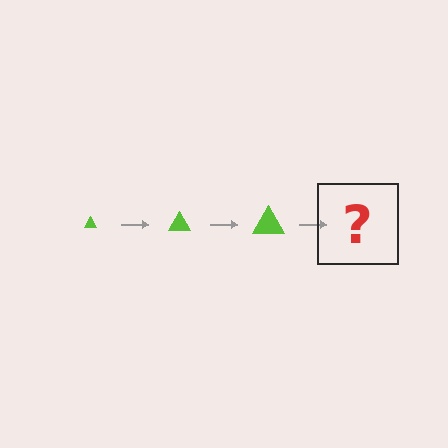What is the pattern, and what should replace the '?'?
The pattern is that the triangle gets progressively larger each step. The '?' should be a lime triangle, larger than the previous one.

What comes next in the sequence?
The next element should be a lime triangle, larger than the previous one.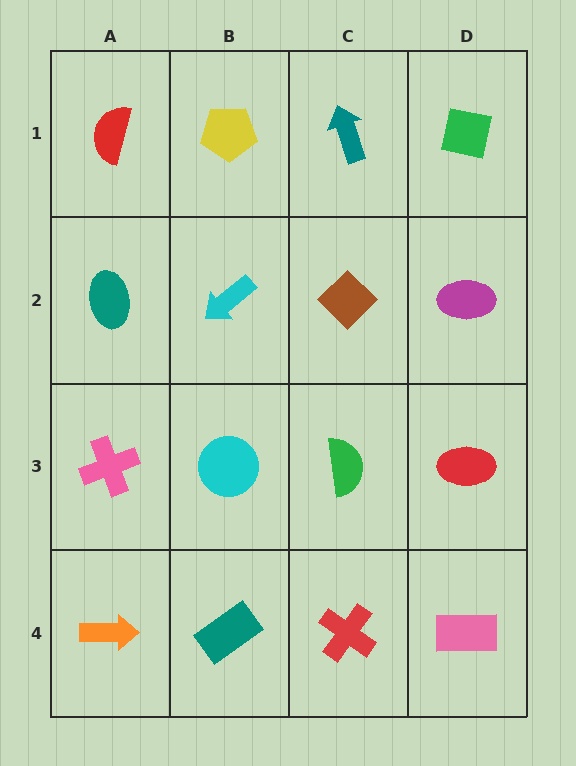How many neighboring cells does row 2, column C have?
4.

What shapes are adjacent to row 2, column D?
A green square (row 1, column D), a red ellipse (row 3, column D), a brown diamond (row 2, column C).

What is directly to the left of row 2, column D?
A brown diamond.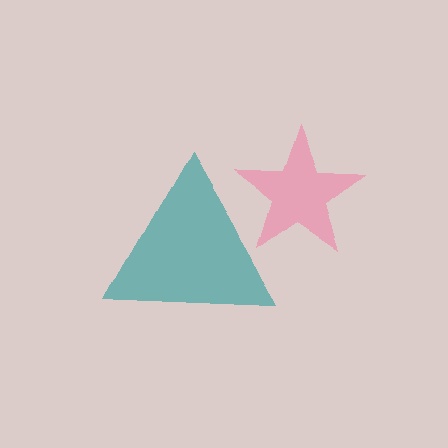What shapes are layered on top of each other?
The layered shapes are: a pink star, a teal triangle.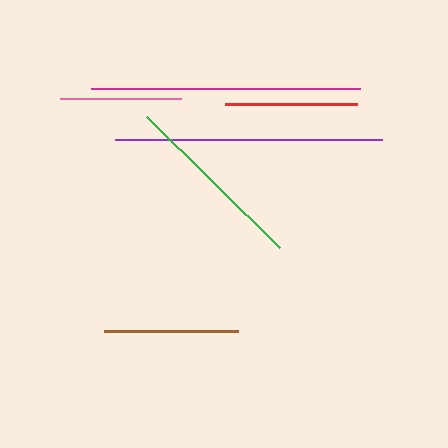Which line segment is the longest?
The magenta line is the longest at approximately 269 pixels.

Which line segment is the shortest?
The pink line is the shortest at approximately 121 pixels.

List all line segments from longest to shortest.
From longest to shortest: magenta, purple, green, brown, red, pink.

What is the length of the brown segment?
The brown segment is approximately 134 pixels long.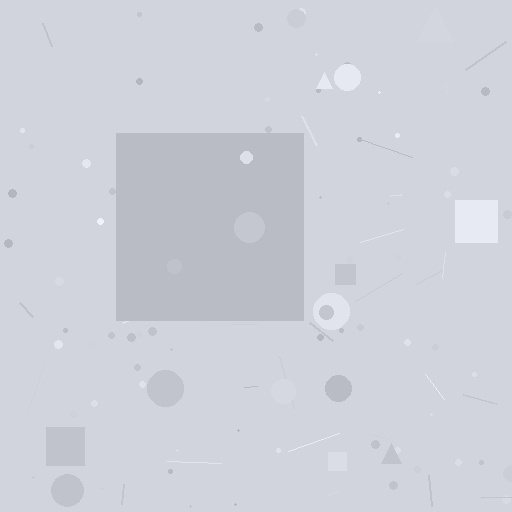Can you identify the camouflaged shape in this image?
The camouflaged shape is a square.